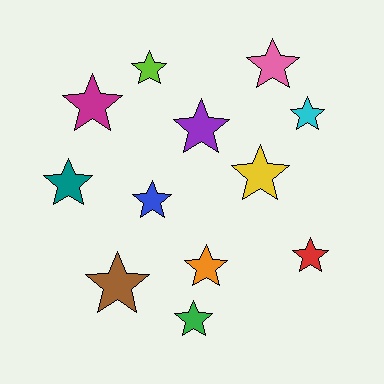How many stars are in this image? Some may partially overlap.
There are 12 stars.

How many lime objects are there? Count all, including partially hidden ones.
There is 1 lime object.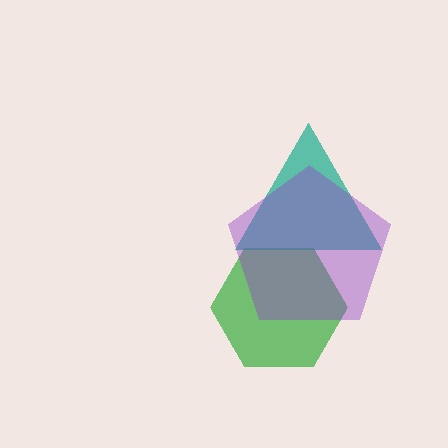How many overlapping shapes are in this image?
There are 3 overlapping shapes in the image.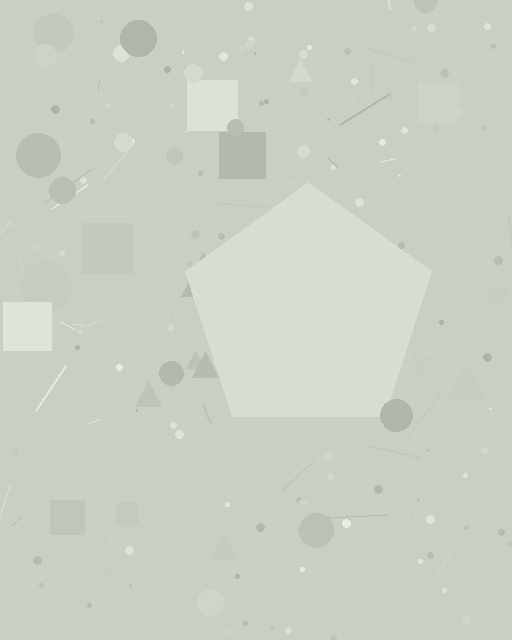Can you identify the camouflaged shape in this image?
The camouflaged shape is a pentagon.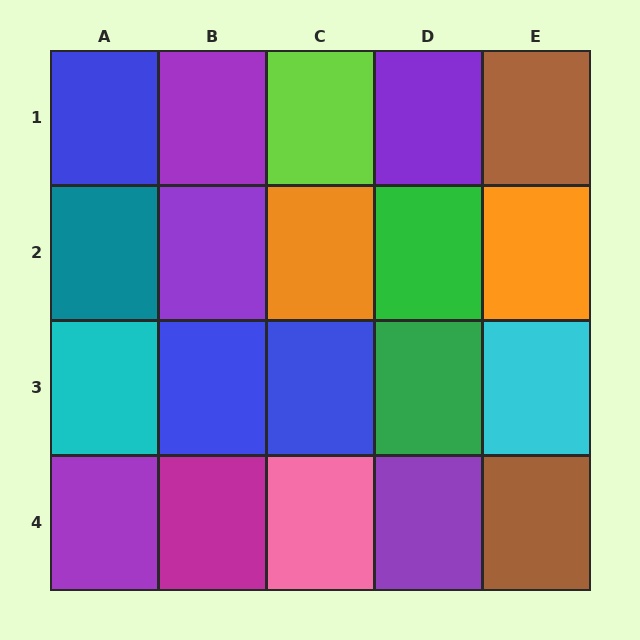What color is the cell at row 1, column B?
Purple.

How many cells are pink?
1 cell is pink.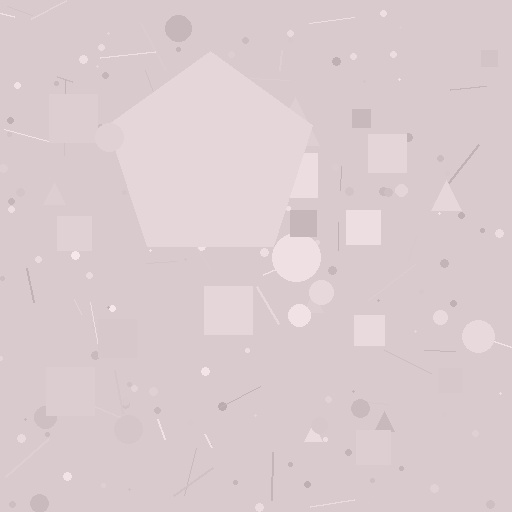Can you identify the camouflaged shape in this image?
The camouflaged shape is a pentagon.